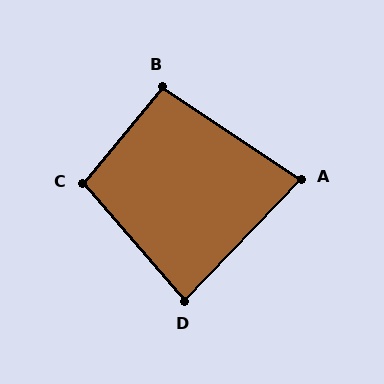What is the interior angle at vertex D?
Approximately 84 degrees (acute).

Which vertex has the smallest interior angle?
A, at approximately 80 degrees.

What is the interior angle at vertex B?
Approximately 96 degrees (obtuse).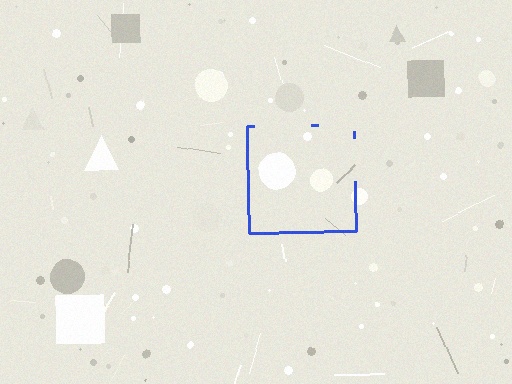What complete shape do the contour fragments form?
The contour fragments form a square.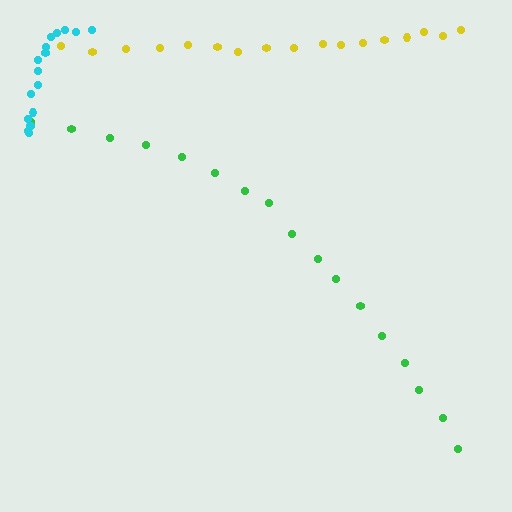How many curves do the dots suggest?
There are 3 distinct paths.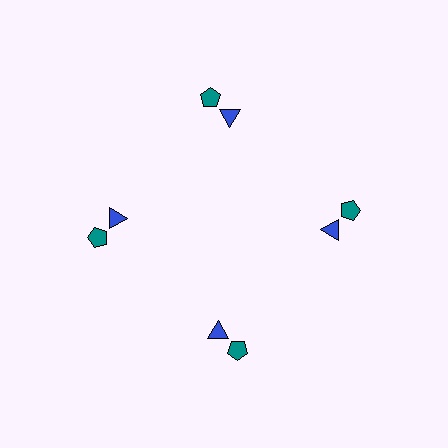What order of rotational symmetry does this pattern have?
This pattern has 4-fold rotational symmetry.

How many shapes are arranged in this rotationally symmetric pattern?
There are 8 shapes, arranged in 4 groups of 2.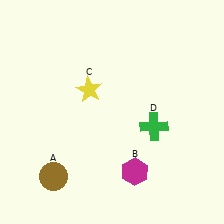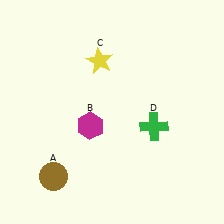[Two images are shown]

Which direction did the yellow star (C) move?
The yellow star (C) moved up.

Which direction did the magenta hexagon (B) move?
The magenta hexagon (B) moved up.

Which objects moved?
The objects that moved are: the magenta hexagon (B), the yellow star (C).